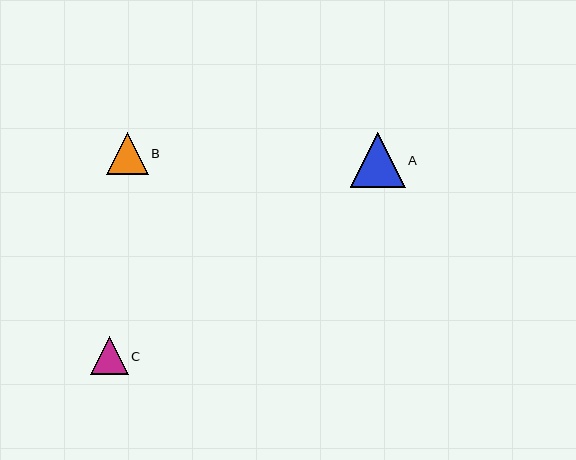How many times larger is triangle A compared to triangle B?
Triangle A is approximately 1.3 times the size of triangle B.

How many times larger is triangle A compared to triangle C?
Triangle A is approximately 1.5 times the size of triangle C.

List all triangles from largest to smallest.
From largest to smallest: A, B, C.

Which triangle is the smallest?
Triangle C is the smallest with a size of approximately 37 pixels.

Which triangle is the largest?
Triangle A is the largest with a size of approximately 55 pixels.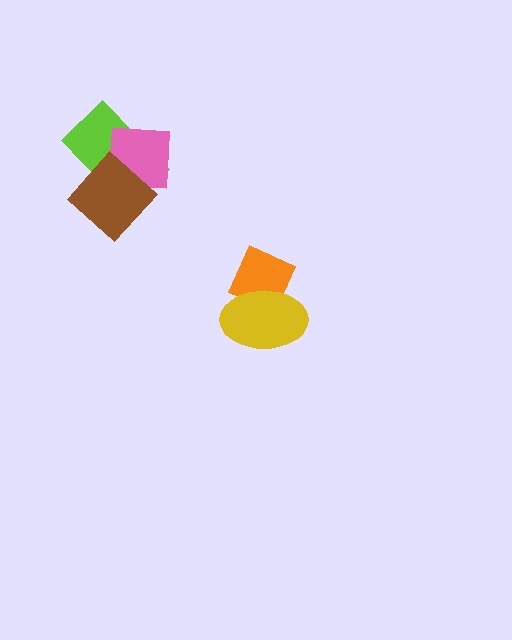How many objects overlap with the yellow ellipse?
1 object overlaps with the yellow ellipse.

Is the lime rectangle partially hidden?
Yes, it is partially covered by another shape.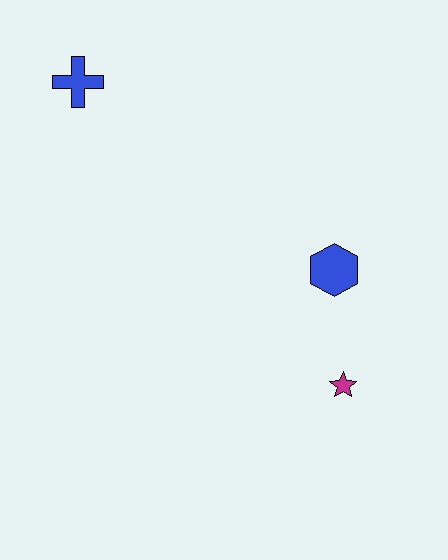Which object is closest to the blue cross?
The blue hexagon is closest to the blue cross.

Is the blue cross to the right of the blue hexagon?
No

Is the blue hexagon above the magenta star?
Yes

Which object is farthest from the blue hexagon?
The blue cross is farthest from the blue hexagon.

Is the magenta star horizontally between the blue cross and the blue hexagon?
No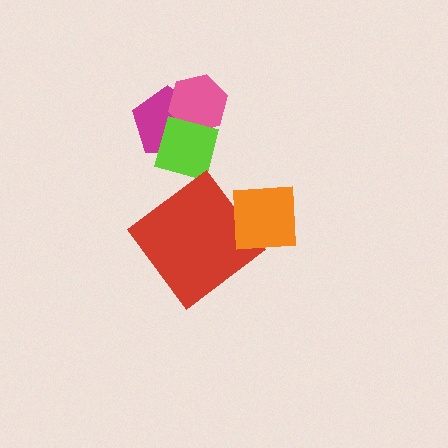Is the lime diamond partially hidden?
No, no other shape covers it.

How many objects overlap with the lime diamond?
2 objects overlap with the lime diamond.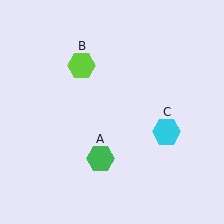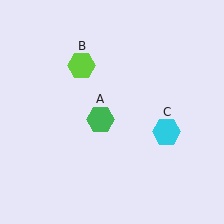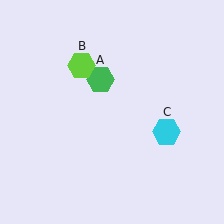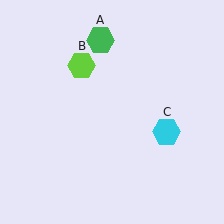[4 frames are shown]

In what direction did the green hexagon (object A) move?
The green hexagon (object A) moved up.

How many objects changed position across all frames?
1 object changed position: green hexagon (object A).